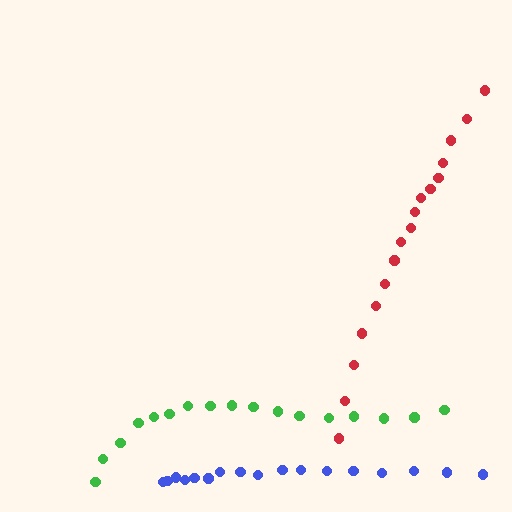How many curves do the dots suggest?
There are 3 distinct paths.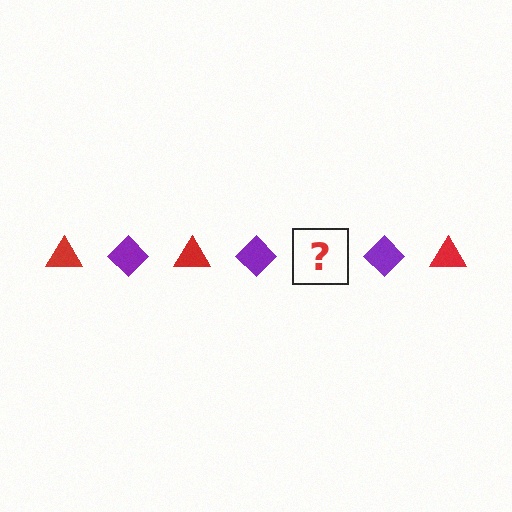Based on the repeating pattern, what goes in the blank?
The blank should be a red triangle.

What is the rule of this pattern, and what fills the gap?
The rule is that the pattern alternates between red triangle and purple diamond. The gap should be filled with a red triangle.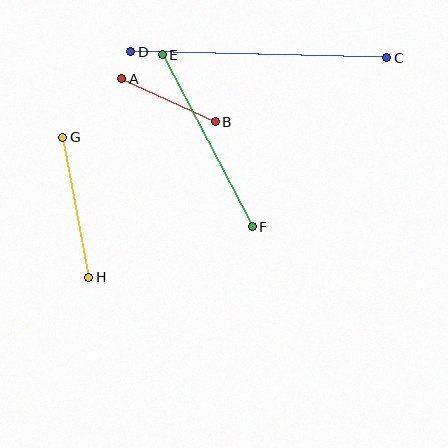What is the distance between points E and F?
The distance is approximately 194 pixels.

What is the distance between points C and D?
The distance is approximately 256 pixels.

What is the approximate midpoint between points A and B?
The midpoint is at approximately (169, 100) pixels.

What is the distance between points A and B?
The distance is approximately 103 pixels.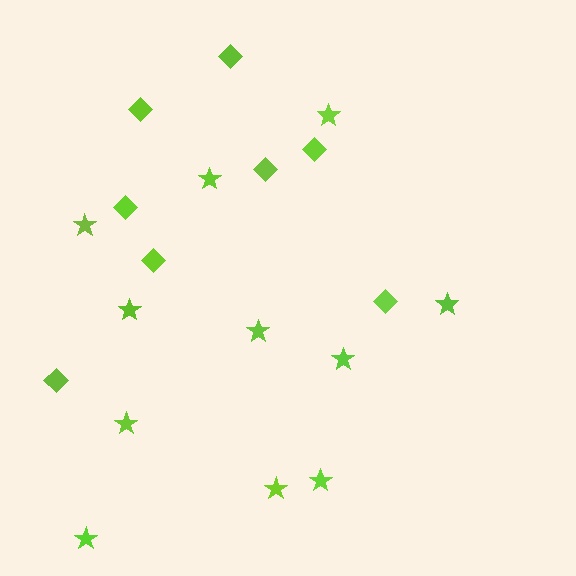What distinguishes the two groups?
There are 2 groups: one group of stars (11) and one group of diamonds (8).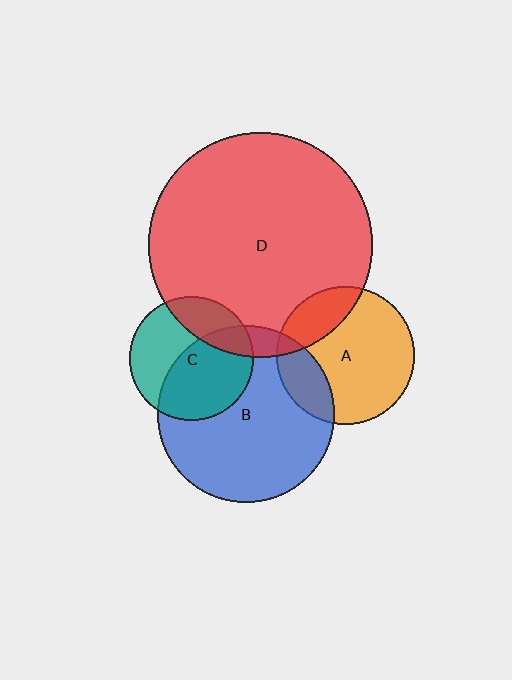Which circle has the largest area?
Circle D (red).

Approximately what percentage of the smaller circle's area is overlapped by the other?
Approximately 20%.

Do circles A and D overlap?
Yes.